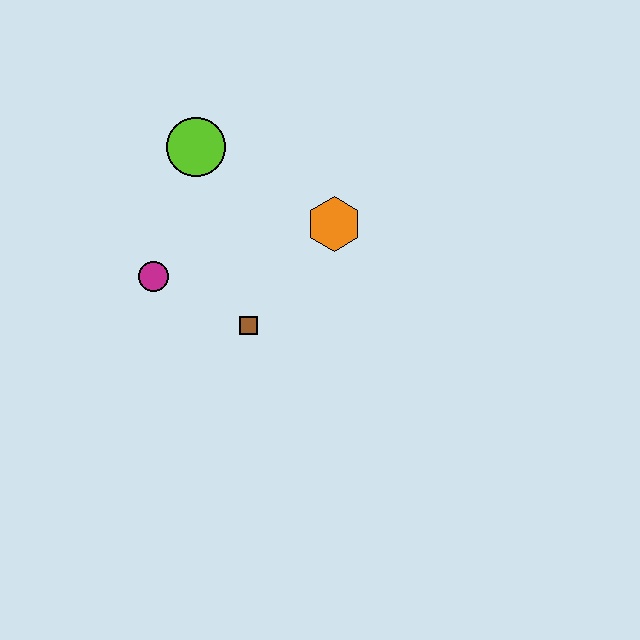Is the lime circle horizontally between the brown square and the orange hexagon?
No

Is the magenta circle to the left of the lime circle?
Yes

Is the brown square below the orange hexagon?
Yes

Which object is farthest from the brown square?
The lime circle is farthest from the brown square.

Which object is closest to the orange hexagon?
The brown square is closest to the orange hexagon.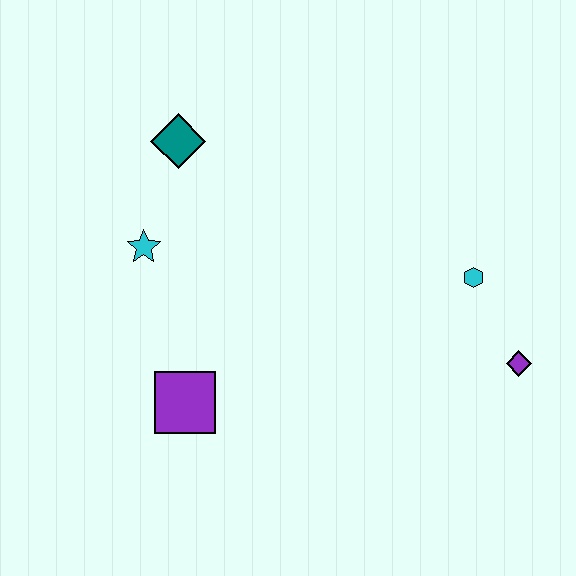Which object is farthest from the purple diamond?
The teal diamond is farthest from the purple diamond.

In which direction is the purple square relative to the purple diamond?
The purple square is to the left of the purple diamond.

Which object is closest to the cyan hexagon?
The purple diamond is closest to the cyan hexagon.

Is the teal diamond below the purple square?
No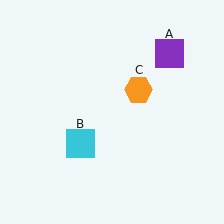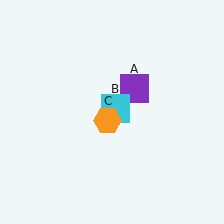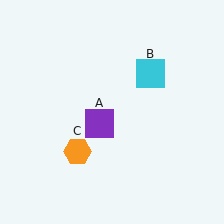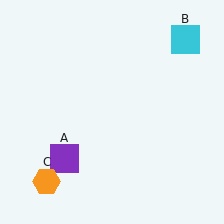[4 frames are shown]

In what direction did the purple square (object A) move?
The purple square (object A) moved down and to the left.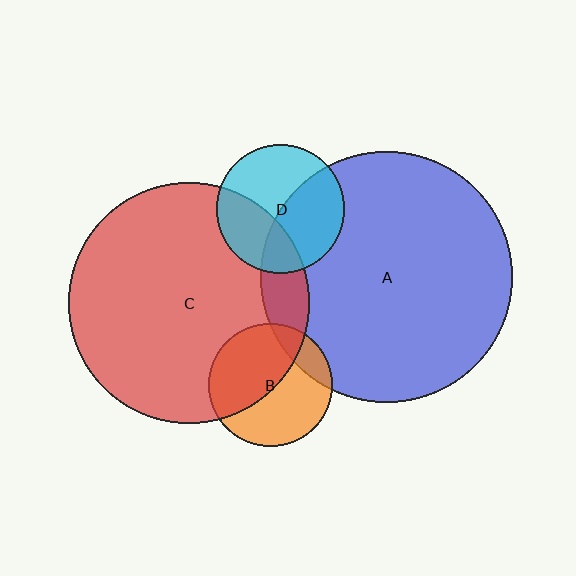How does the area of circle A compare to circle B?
Approximately 4.2 times.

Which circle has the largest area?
Circle A (blue).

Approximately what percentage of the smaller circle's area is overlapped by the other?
Approximately 10%.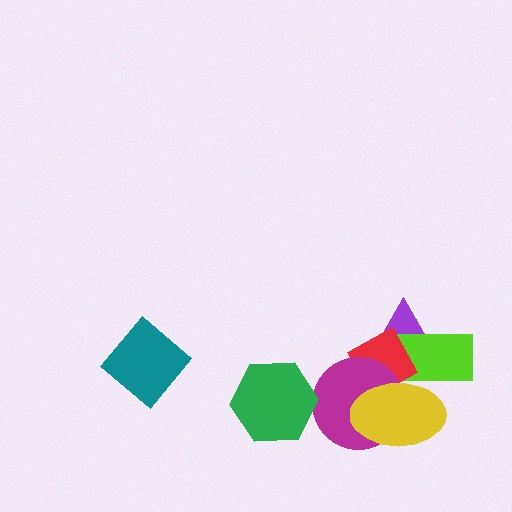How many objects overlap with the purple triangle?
4 objects overlap with the purple triangle.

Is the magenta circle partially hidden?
Yes, it is partially covered by another shape.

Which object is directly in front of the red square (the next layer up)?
The magenta circle is directly in front of the red square.